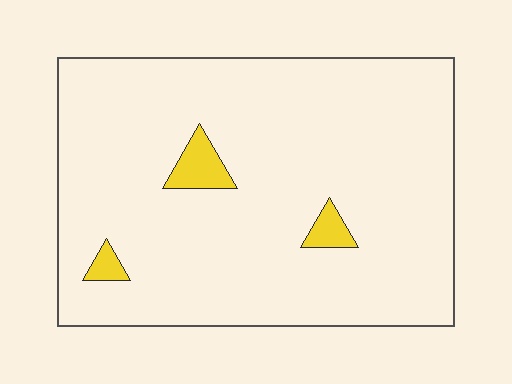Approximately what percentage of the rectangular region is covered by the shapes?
Approximately 5%.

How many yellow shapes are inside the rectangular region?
3.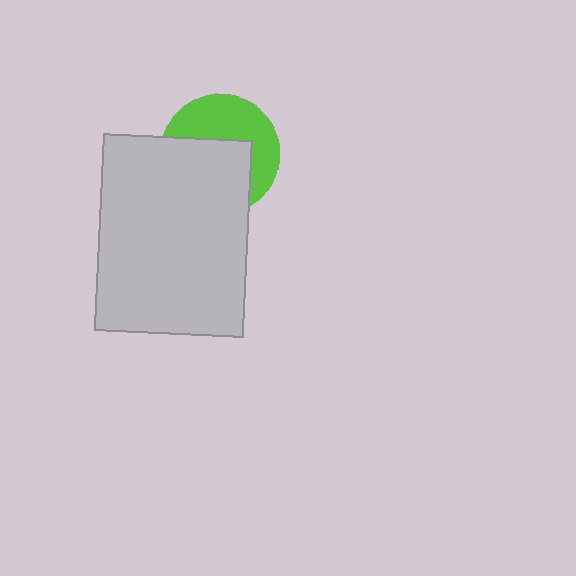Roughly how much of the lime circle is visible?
About half of it is visible (roughly 46%).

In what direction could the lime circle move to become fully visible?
The lime circle could move up. That would shift it out from behind the light gray rectangle entirely.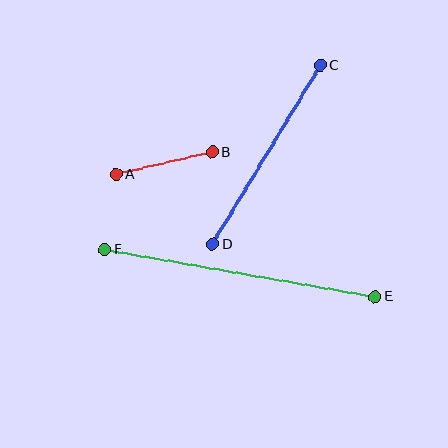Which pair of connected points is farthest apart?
Points E and F are farthest apart.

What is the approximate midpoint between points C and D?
The midpoint is at approximately (266, 155) pixels.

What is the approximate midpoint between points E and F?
The midpoint is at approximately (240, 273) pixels.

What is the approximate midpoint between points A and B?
The midpoint is at approximately (164, 163) pixels.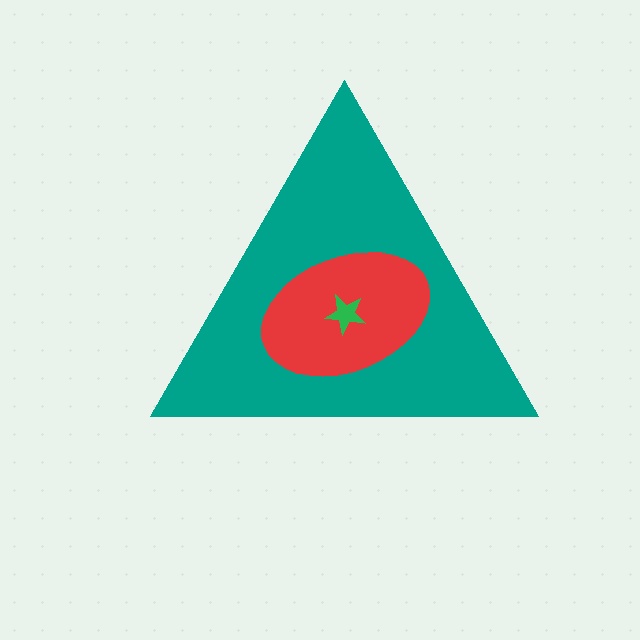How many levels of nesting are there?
3.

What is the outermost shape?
The teal triangle.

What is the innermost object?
The green star.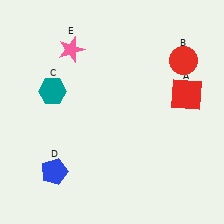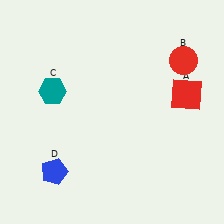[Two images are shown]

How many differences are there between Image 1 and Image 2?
There is 1 difference between the two images.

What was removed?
The pink star (E) was removed in Image 2.